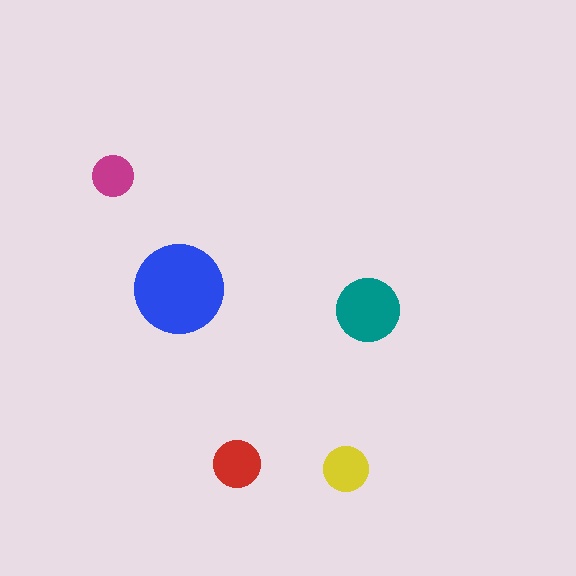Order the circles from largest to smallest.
the blue one, the teal one, the red one, the yellow one, the magenta one.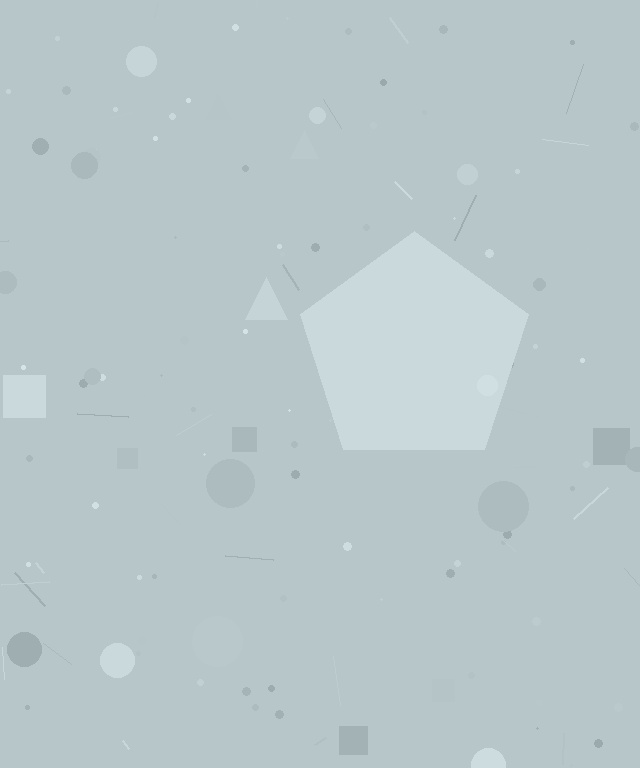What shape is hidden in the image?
A pentagon is hidden in the image.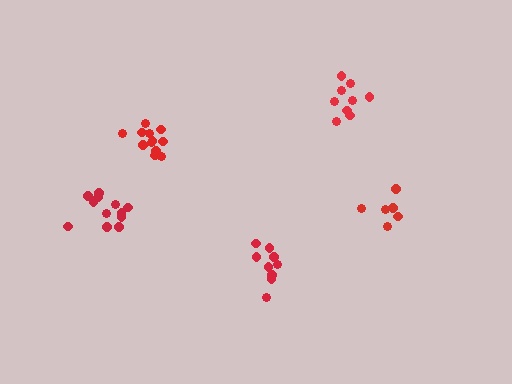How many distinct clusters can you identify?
There are 5 distinct clusters.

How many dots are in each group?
Group 1: 9 dots, Group 2: 9 dots, Group 3: 6 dots, Group 4: 12 dots, Group 5: 12 dots (48 total).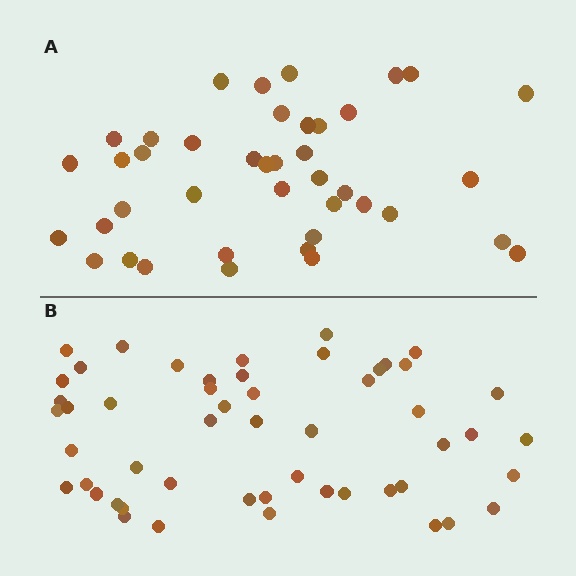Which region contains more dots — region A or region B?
Region B (the bottom region) has more dots.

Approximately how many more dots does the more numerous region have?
Region B has roughly 12 or so more dots than region A.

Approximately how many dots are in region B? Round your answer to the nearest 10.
About 50 dots. (The exact count is 52, which rounds to 50.)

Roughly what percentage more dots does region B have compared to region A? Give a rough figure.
About 25% more.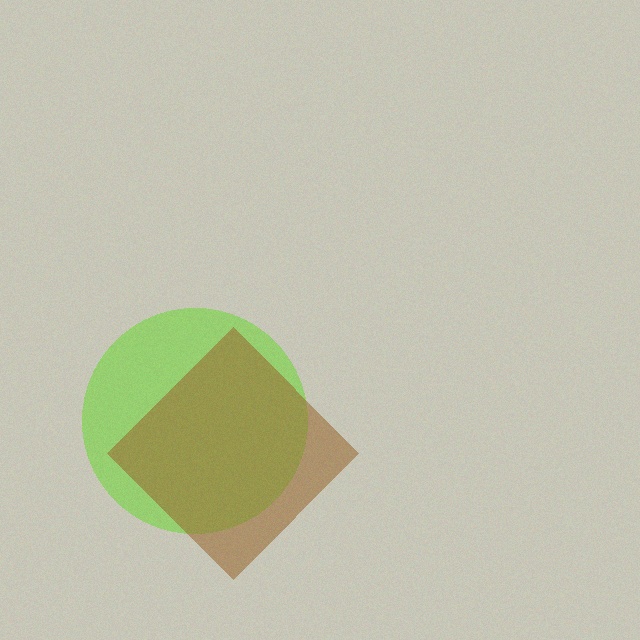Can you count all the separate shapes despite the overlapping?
Yes, there are 2 separate shapes.